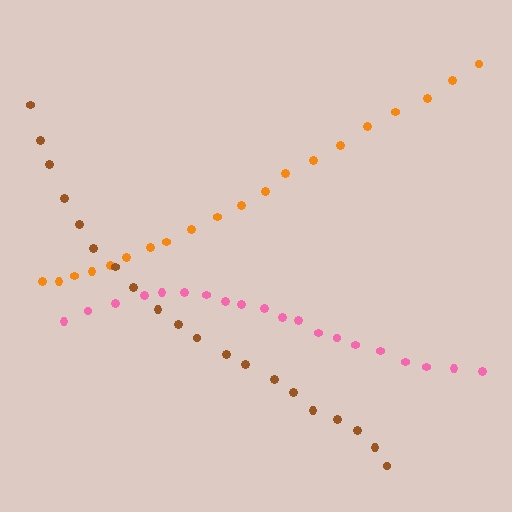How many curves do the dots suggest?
There are 3 distinct paths.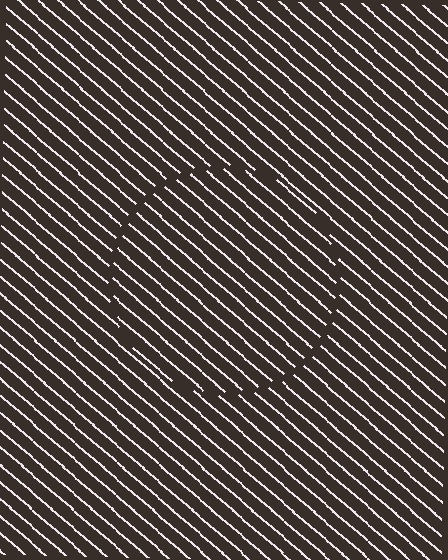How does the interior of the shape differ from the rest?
The interior of the shape contains the same grating, shifted by half a period — the contour is defined by the phase discontinuity where line-ends from the inner and outer gratings abut.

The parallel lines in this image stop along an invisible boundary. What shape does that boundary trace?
An illusory circle. The interior of the shape contains the same grating, shifted by half a period — the contour is defined by the phase discontinuity where line-ends from the inner and outer gratings abut.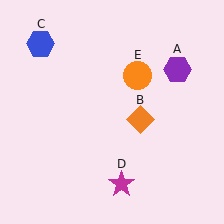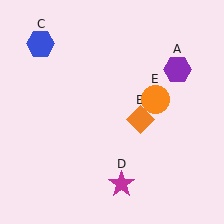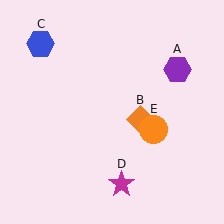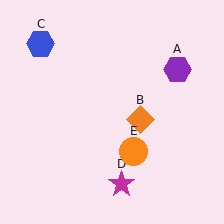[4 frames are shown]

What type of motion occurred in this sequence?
The orange circle (object E) rotated clockwise around the center of the scene.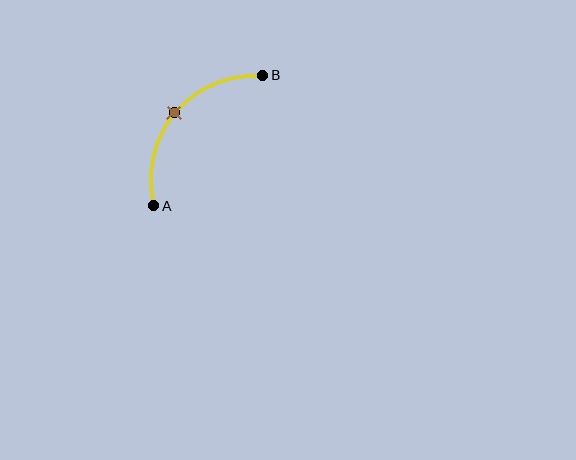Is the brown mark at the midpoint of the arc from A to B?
Yes. The brown mark lies on the arc at equal arc-length from both A and B — it is the arc midpoint.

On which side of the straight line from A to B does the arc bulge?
The arc bulges above and to the left of the straight line connecting A and B.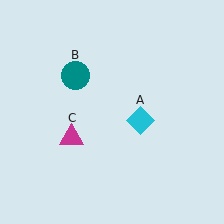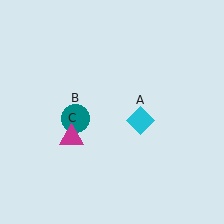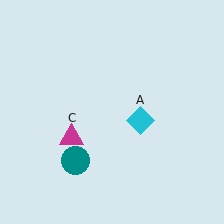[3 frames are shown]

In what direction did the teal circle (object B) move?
The teal circle (object B) moved down.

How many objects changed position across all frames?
1 object changed position: teal circle (object B).